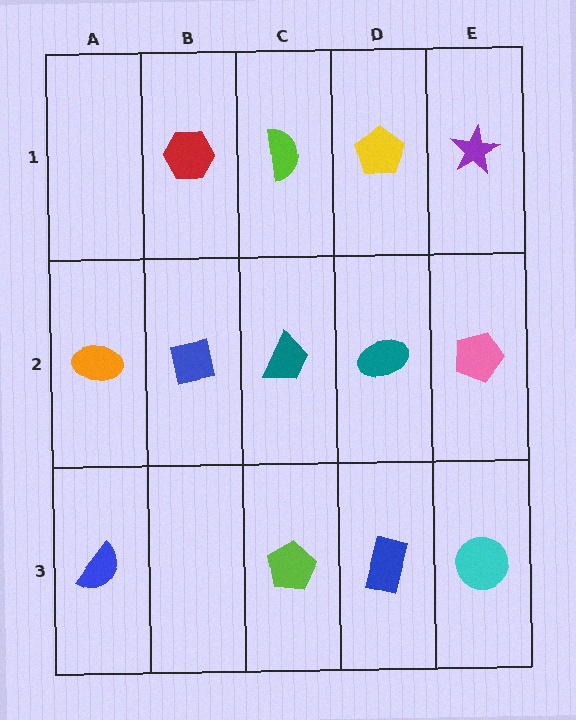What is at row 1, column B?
A red hexagon.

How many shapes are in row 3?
4 shapes.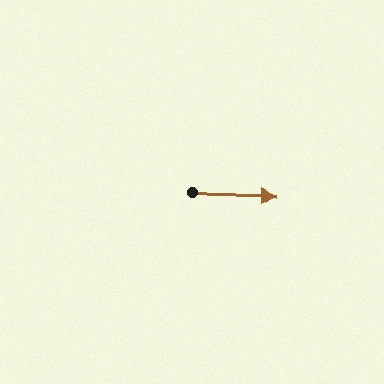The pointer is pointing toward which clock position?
Roughly 3 o'clock.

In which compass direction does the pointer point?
East.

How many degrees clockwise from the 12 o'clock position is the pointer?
Approximately 91 degrees.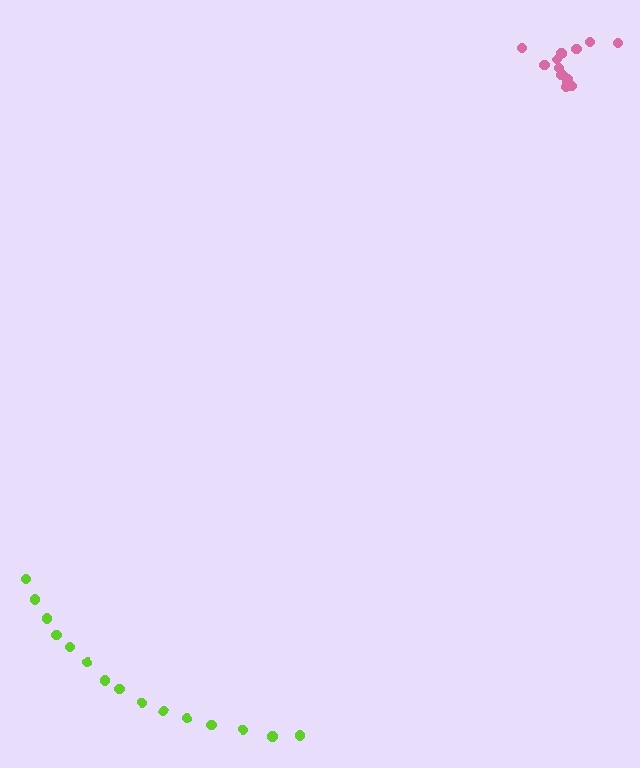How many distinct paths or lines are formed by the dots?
There are 2 distinct paths.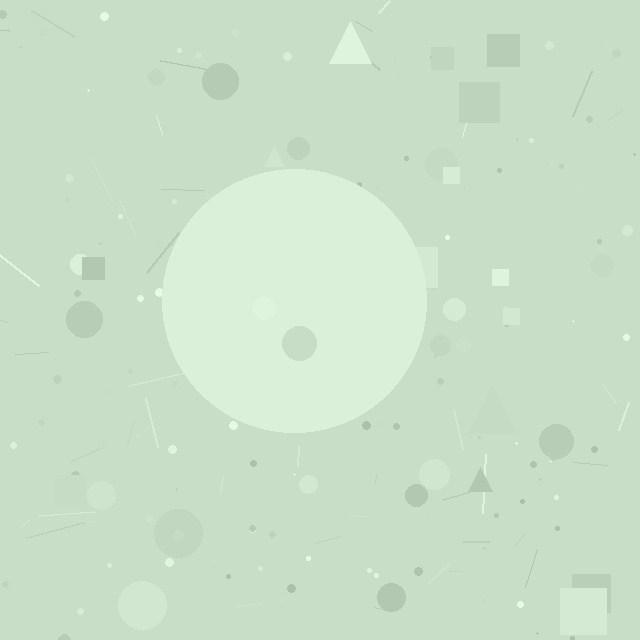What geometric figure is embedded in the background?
A circle is embedded in the background.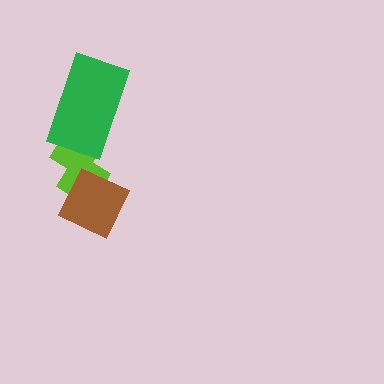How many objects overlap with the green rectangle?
1 object overlaps with the green rectangle.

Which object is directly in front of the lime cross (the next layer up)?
The brown diamond is directly in front of the lime cross.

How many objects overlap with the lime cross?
2 objects overlap with the lime cross.